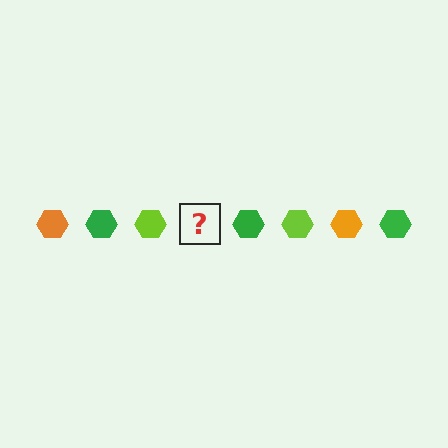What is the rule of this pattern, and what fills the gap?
The rule is that the pattern cycles through orange, green, lime hexagons. The gap should be filled with an orange hexagon.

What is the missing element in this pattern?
The missing element is an orange hexagon.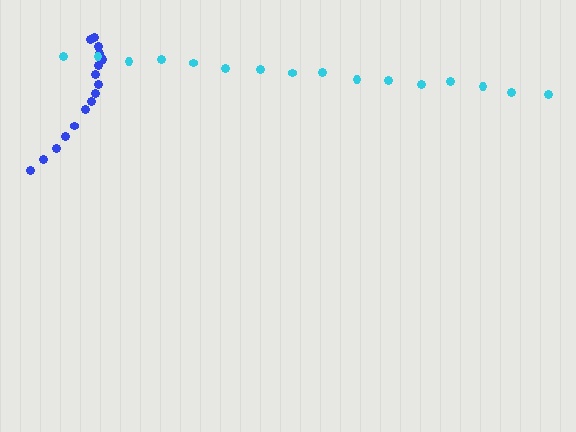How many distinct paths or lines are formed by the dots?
There are 2 distinct paths.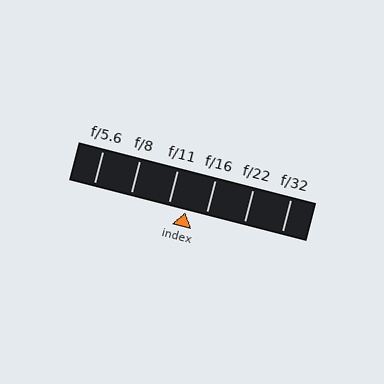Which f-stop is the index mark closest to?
The index mark is closest to f/11.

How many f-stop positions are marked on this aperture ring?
There are 6 f-stop positions marked.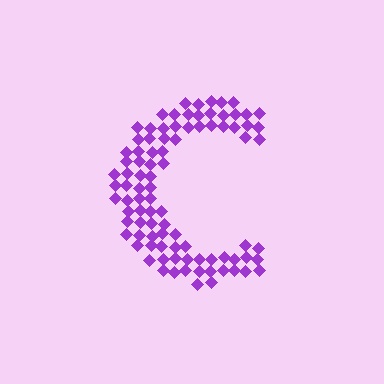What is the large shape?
The large shape is the letter C.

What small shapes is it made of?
It is made of small diamonds.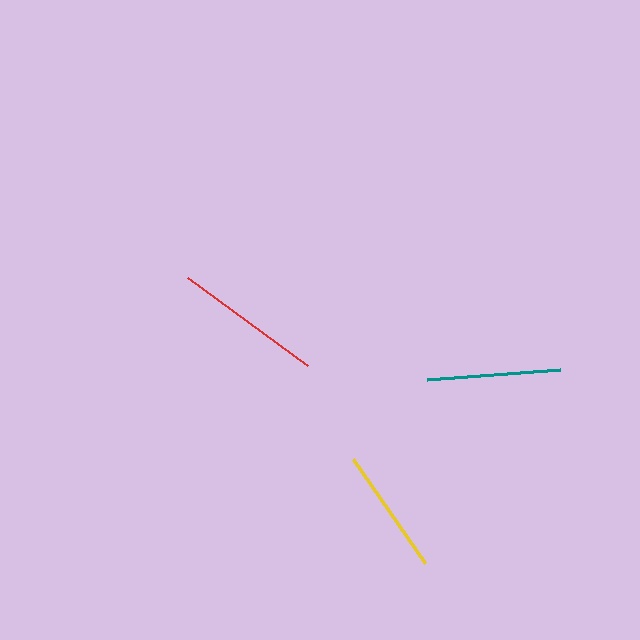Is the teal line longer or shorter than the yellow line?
The teal line is longer than the yellow line.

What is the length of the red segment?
The red segment is approximately 149 pixels long.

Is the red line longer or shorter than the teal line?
The red line is longer than the teal line.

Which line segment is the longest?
The red line is the longest at approximately 149 pixels.